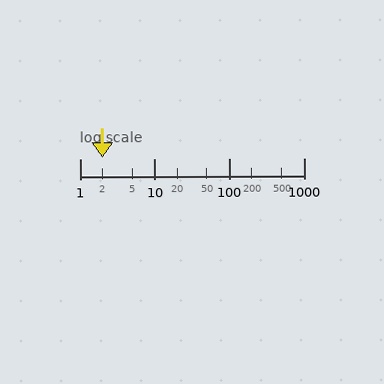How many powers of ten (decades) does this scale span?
The scale spans 3 decades, from 1 to 1000.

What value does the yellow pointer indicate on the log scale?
The pointer indicates approximately 2.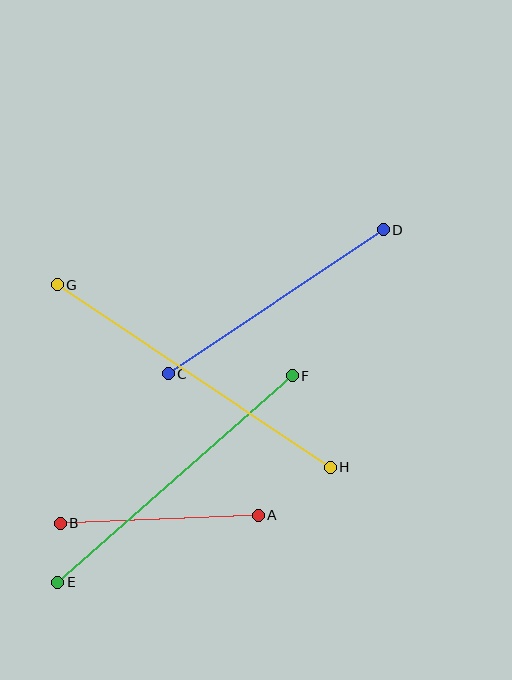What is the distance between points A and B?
The distance is approximately 199 pixels.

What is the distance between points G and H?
The distance is approximately 329 pixels.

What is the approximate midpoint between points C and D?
The midpoint is at approximately (276, 302) pixels.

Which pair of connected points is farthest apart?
Points G and H are farthest apart.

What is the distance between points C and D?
The distance is approximately 259 pixels.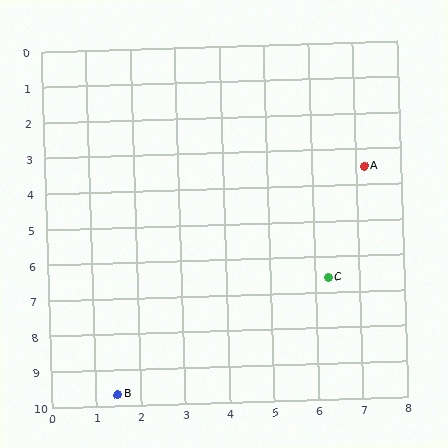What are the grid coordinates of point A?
Point A is at approximately (7.2, 3.5).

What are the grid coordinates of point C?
Point C is at approximately (6.3, 6.6).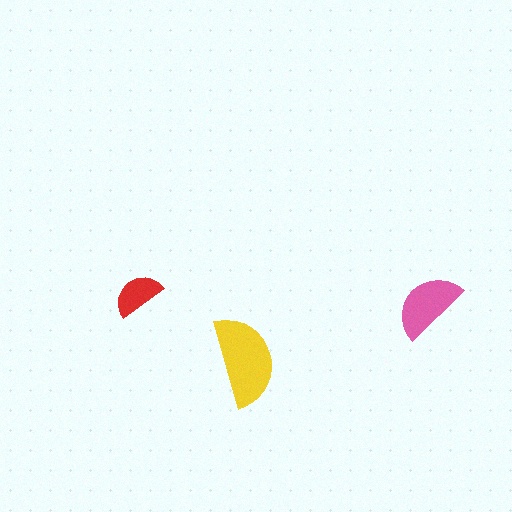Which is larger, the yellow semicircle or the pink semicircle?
The yellow one.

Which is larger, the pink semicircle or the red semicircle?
The pink one.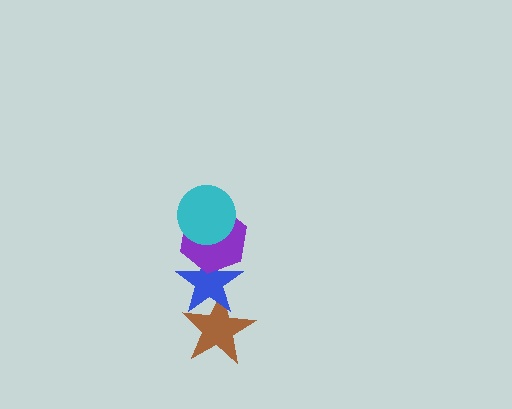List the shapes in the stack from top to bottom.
From top to bottom: the cyan circle, the purple hexagon, the blue star, the brown star.